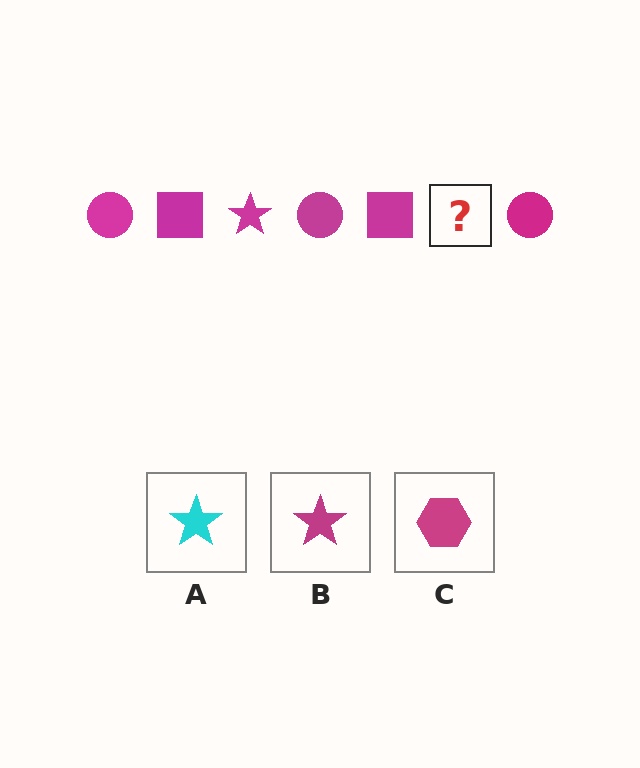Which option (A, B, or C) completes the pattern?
B.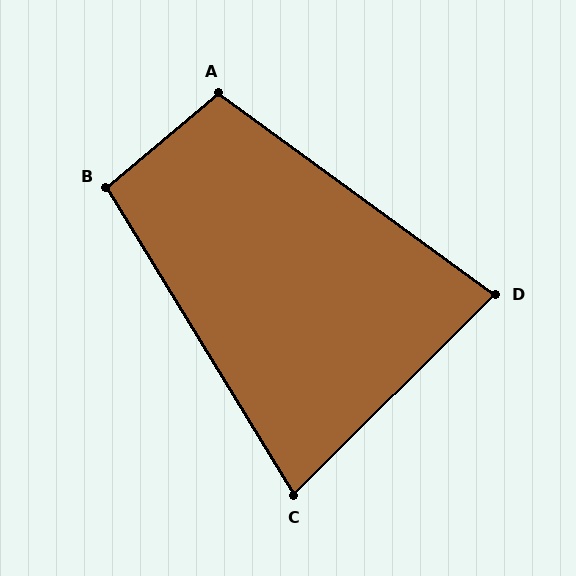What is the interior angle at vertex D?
Approximately 81 degrees (acute).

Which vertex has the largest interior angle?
A, at approximately 104 degrees.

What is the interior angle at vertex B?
Approximately 99 degrees (obtuse).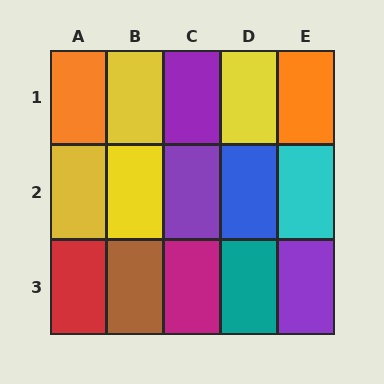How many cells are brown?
1 cell is brown.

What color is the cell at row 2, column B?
Yellow.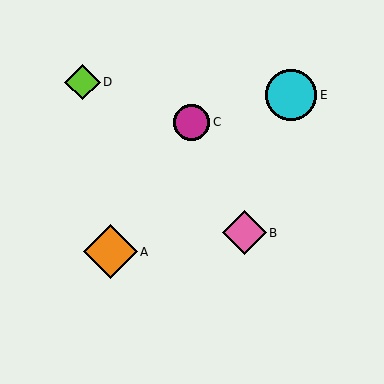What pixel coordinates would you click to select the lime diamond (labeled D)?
Click at (82, 82) to select the lime diamond D.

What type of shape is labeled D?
Shape D is a lime diamond.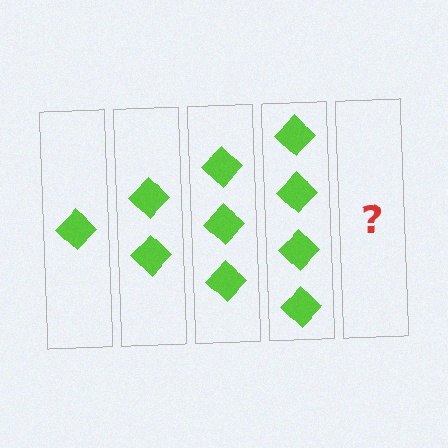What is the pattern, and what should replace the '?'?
The pattern is that each step adds one more diamond. The '?' should be 5 diamonds.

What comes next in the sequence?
The next element should be 5 diamonds.